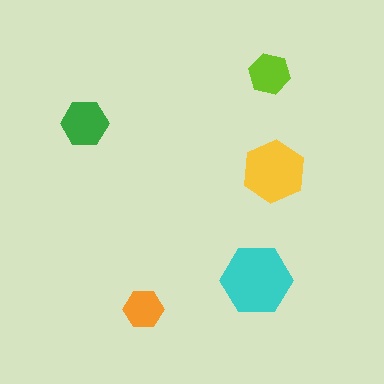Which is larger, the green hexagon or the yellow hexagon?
The yellow one.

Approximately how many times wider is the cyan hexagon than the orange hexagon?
About 2 times wider.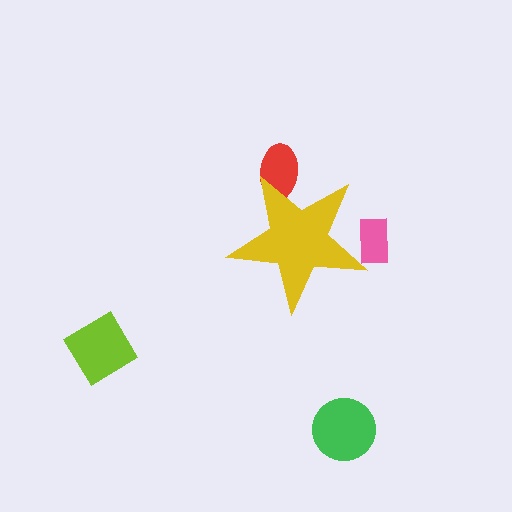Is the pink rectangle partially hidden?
Yes, the pink rectangle is partially hidden behind the yellow star.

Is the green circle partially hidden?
No, the green circle is fully visible.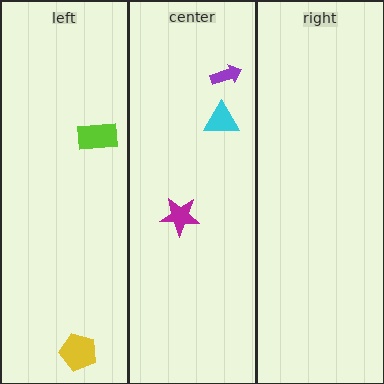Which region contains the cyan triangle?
The center region.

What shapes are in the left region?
The yellow pentagon, the lime rectangle.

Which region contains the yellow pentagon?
The left region.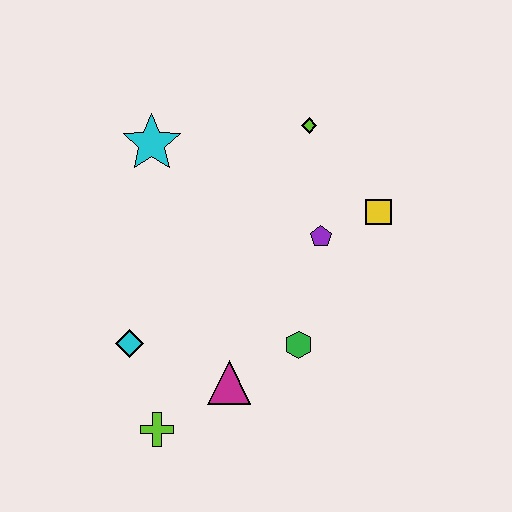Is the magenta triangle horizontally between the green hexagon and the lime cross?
Yes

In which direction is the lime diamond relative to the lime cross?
The lime diamond is above the lime cross.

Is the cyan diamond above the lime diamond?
No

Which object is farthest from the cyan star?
The lime cross is farthest from the cyan star.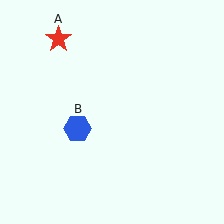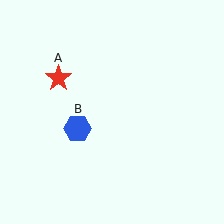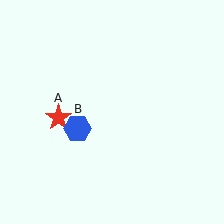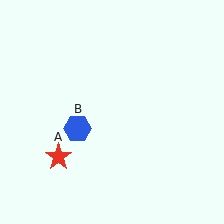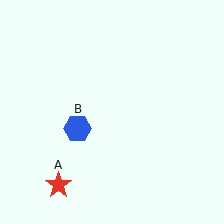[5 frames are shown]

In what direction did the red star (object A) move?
The red star (object A) moved down.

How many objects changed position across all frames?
1 object changed position: red star (object A).